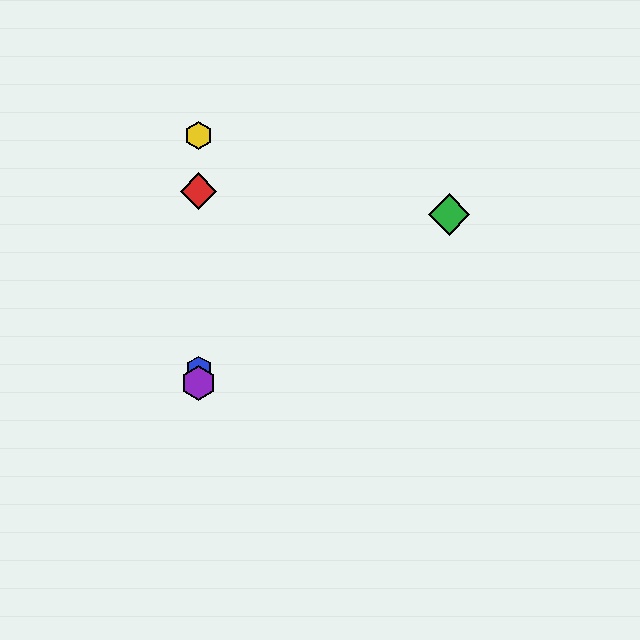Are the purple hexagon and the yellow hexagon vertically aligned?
Yes, both are at x≈199.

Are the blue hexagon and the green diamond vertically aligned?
No, the blue hexagon is at x≈199 and the green diamond is at x≈449.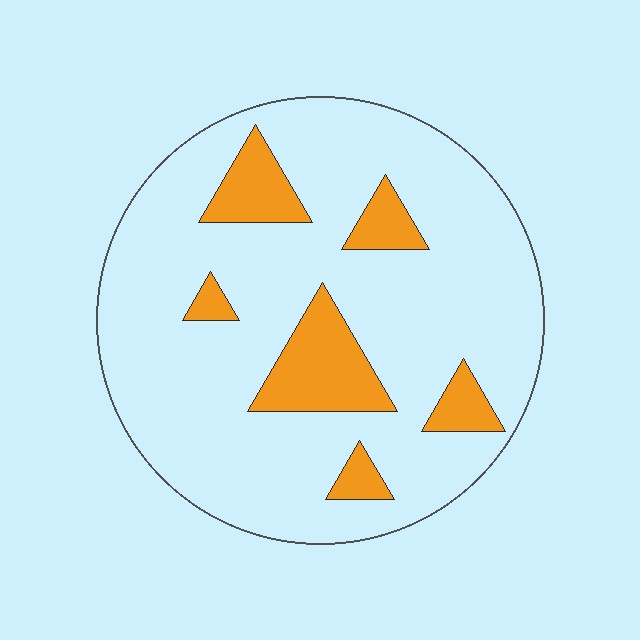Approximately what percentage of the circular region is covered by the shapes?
Approximately 15%.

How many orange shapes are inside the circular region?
6.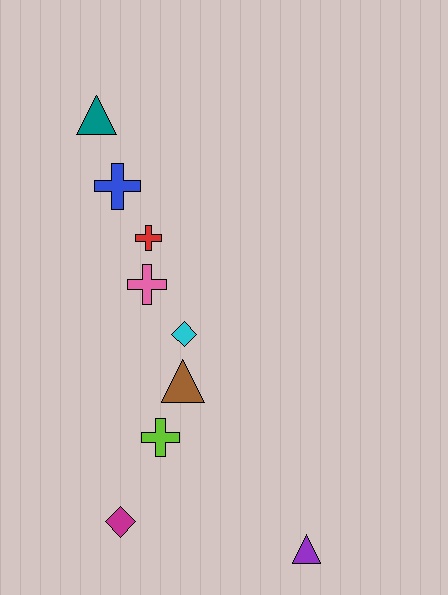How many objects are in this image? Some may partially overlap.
There are 9 objects.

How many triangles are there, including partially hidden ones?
There are 3 triangles.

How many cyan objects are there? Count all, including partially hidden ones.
There is 1 cyan object.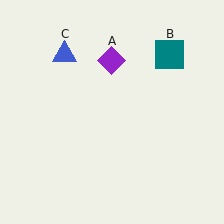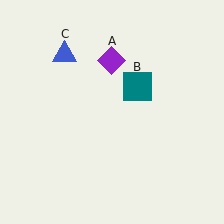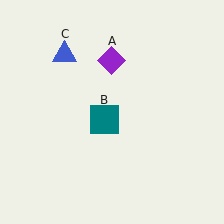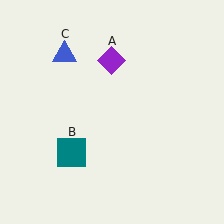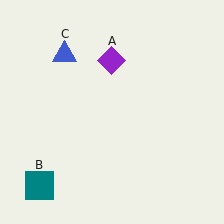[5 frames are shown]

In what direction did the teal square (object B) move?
The teal square (object B) moved down and to the left.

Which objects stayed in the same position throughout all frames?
Purple diamond (object A) and blue triangle (object C) remained stationary.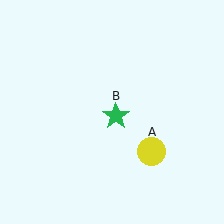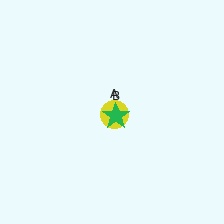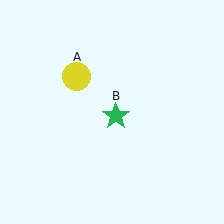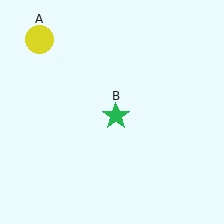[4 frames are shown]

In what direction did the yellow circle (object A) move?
The yellow circle (object A) moved up and to the left.